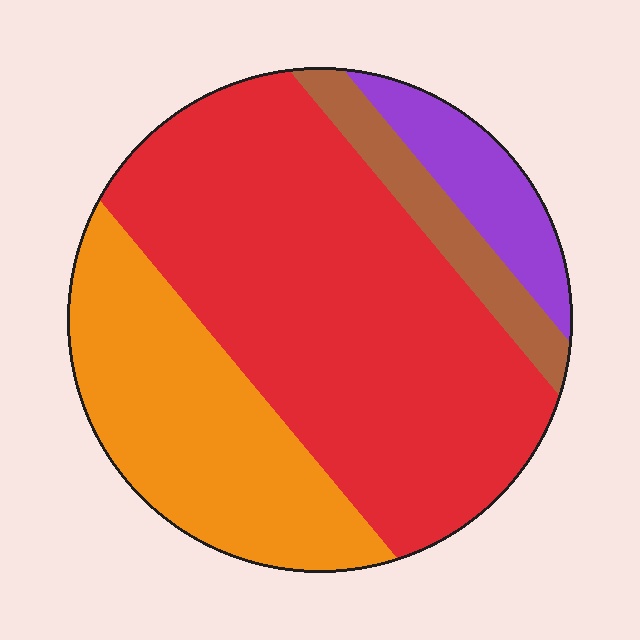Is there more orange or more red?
Red.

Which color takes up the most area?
Red, at roughly 55%.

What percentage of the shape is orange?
Orange takes up about one quarter (1/4) of the shape.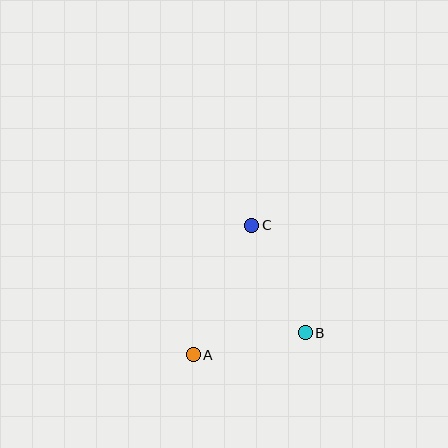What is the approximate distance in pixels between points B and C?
The distance between B and C is approximately 120 pixels.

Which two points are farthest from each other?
Points A and C are farthest from each other.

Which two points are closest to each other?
Points A and B are closest to each other.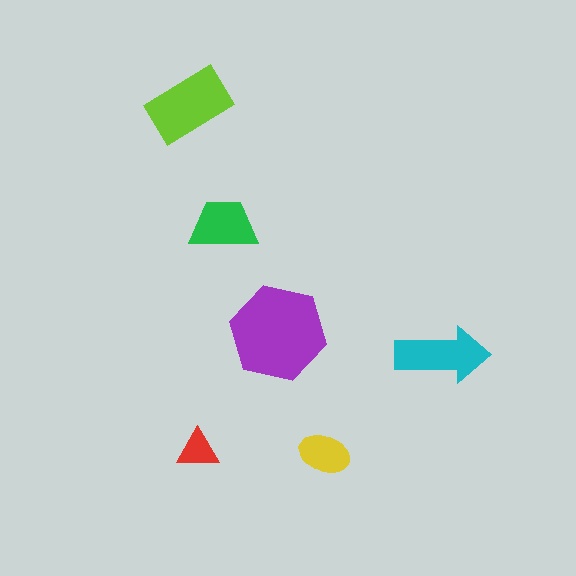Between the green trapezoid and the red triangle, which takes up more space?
The green trapezoid.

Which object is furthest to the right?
The cyan arrow is rightmost.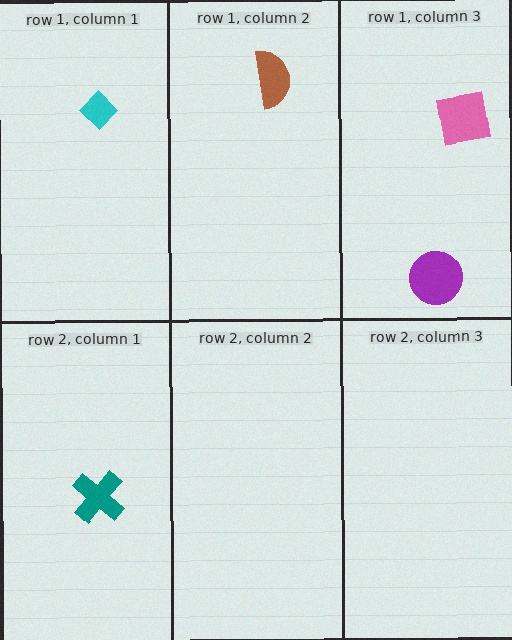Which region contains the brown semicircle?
The row 1, column 2 region.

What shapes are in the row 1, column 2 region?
The brown semicircle.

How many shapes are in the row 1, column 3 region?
2.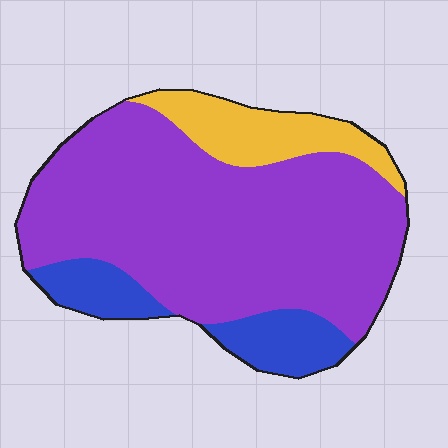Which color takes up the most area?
Purple, at roughly 70%.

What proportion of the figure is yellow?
Yellow covers 14% of the figure.